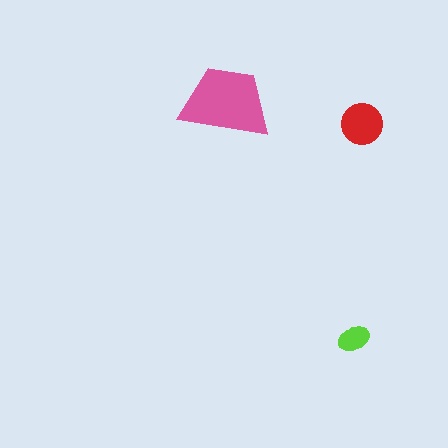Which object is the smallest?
The lime ellipse.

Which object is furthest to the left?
The pink trapezoid is leftmost.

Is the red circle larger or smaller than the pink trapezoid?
Smaller.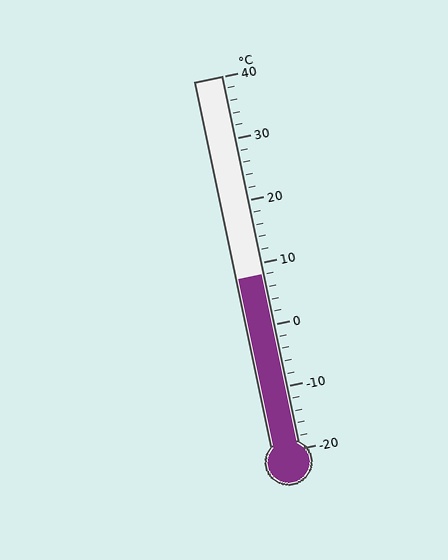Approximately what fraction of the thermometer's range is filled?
The thermometer is filled to approximately 45% of its range.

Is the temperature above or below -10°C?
The temperature is above -10°C.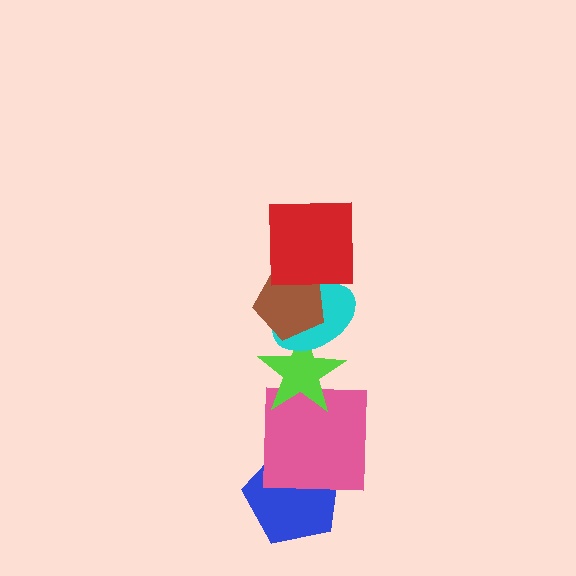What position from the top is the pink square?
The pink square is 5th from the top.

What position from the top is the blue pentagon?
The blue pentagon is 6th from the top.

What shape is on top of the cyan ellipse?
The brown pentagon is on top of the cyan ellipse.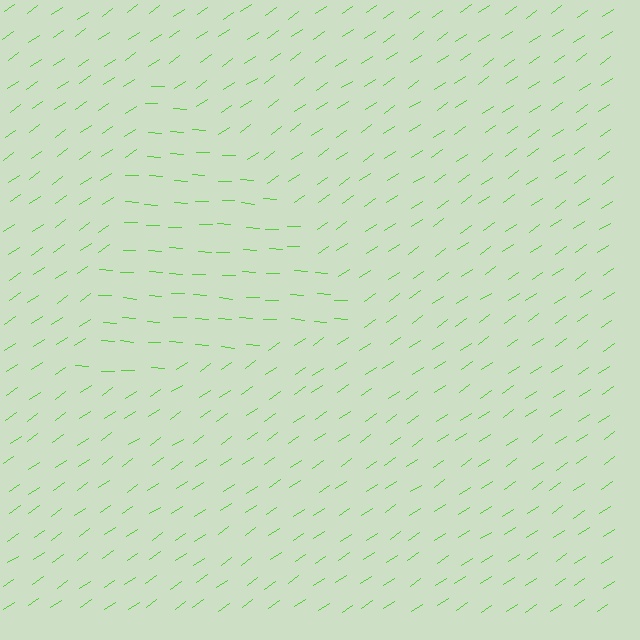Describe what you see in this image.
The image is filled with small lime line segments. A triangle region in the image has lines oriented differently from the surrounding lines, creating a visible texture boundary.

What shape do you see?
I see a triangle.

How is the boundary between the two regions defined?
The boundary is defined purely by a change in line orientation (approximately 37 degrees difference). All lines are the same color and thickness.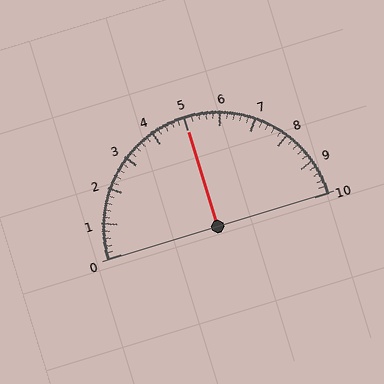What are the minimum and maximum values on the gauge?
The gauge ranges from 0 to 10.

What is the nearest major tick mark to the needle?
The nearest major tick mark is 5.